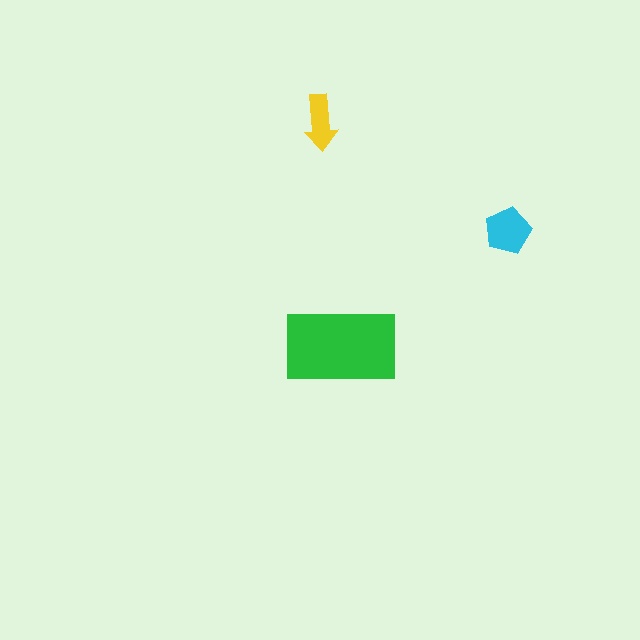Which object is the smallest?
The yellow arrow.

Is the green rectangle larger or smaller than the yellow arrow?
Larger.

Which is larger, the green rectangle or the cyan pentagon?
The green rectangle.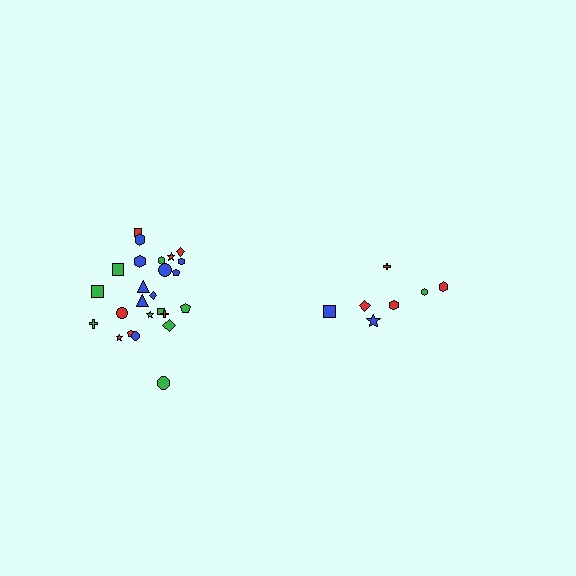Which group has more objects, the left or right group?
The left group.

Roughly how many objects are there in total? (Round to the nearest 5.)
Roughly 30 objects in total.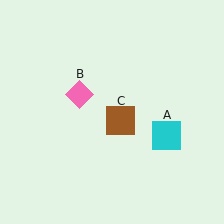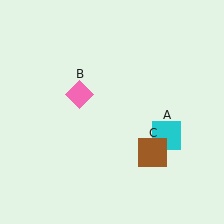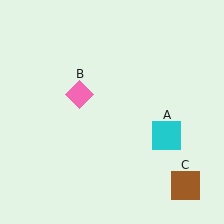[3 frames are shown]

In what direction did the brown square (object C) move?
The brown square (object C) moved down and to the right.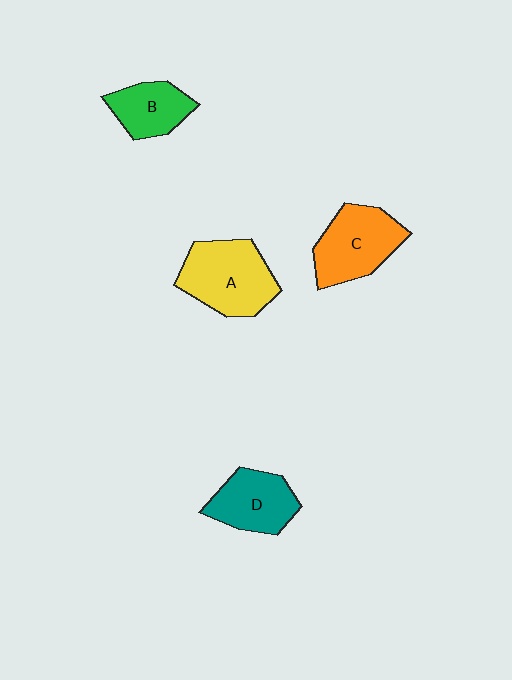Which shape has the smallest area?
Shape B (green).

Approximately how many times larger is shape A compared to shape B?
Approximately 1.6 times.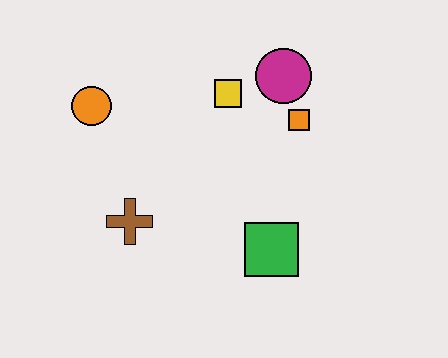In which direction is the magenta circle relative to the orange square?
The magenta circle is above the orange square.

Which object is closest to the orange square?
The magenta circle is closest to the orange square.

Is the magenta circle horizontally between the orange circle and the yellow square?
No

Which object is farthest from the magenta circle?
The brown cross is farthest from the magenta circle.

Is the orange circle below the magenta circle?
Yes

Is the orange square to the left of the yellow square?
No